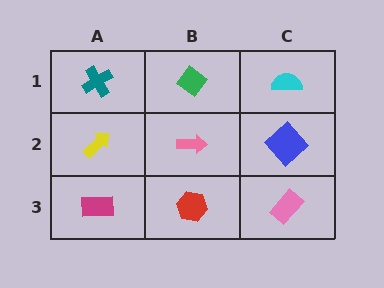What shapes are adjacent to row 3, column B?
A pink arrow (row 2, column B), a magenta rectangle (row 3, column A), a pink rectangle (row 3, column C).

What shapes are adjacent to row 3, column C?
A blue diamond (row 2, column C), a red hexagon (row 3, column B).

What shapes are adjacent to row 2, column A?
A teal cross (row 1, column A), a magenta rectangle (row 3, column A), a pink arrow (row 2, column B).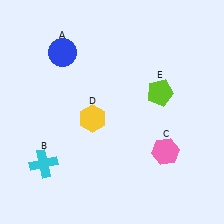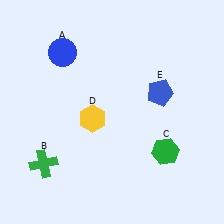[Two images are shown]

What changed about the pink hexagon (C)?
In Image 1, C is pink. In Image 2, it changed to green.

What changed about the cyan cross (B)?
In Image 1, B is cyan. In Image 2, it changed to green.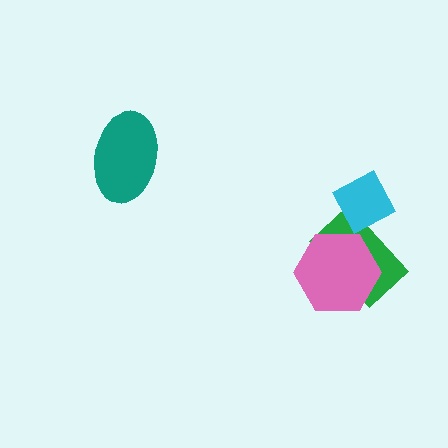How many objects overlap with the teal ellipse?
0 objects overlap with the teal ellipse.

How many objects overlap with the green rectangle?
2 objects overlap with the green rectangle.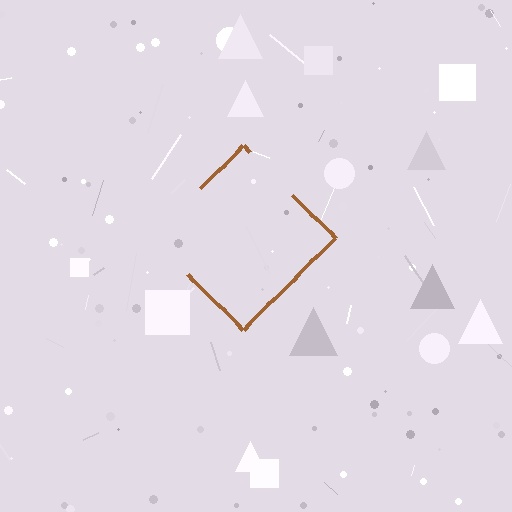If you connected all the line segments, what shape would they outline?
They would outline a diamond.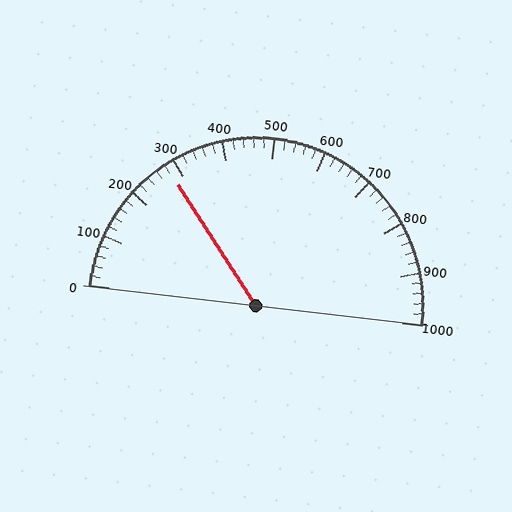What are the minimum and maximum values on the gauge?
The gauge ranges from 0 to 1000.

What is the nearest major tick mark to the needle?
The nearest major tick mark is 300.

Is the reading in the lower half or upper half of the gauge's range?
The reading is in the lower half of the range (0 to 1000).